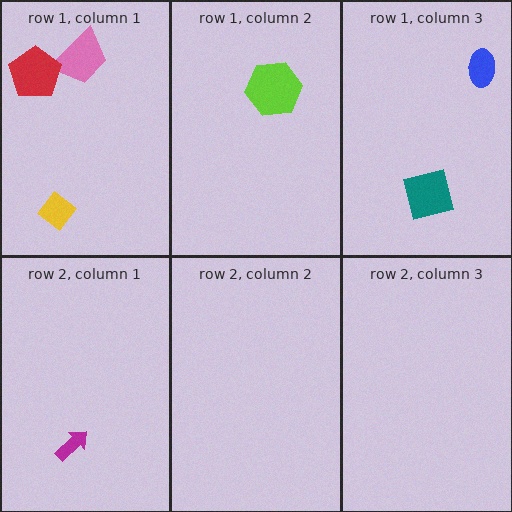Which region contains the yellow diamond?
The row 1, column 1 region.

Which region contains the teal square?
The row 1, column 3 region.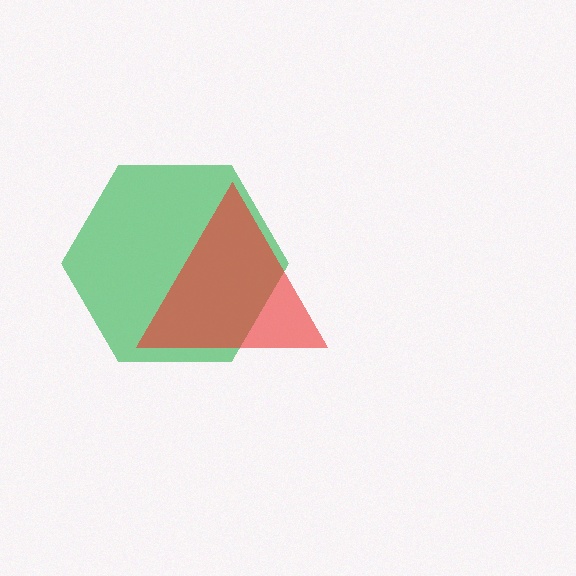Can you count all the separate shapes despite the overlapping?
Yes, there are 2 separate shapes.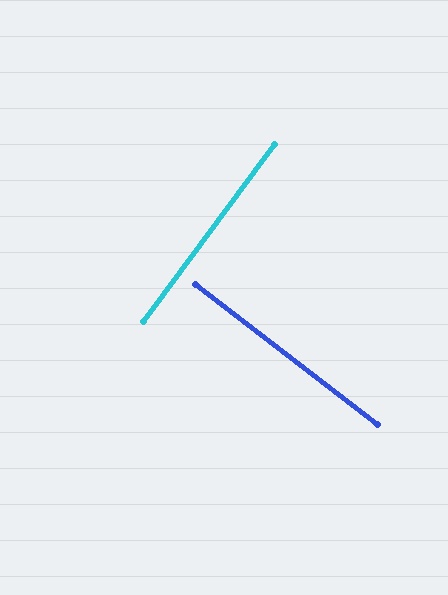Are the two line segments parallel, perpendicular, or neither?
Perpendicular — they meet at approximately 89°.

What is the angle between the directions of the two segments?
Approximately 89 degrees.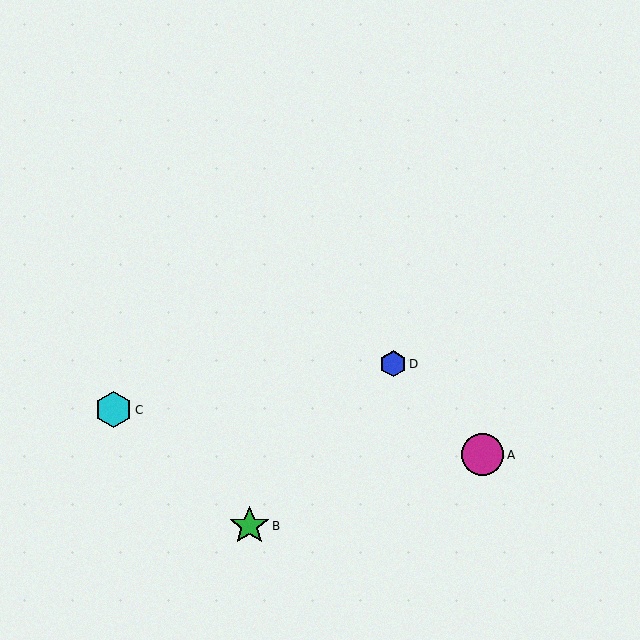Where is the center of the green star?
The center of the green star is at (249, 526).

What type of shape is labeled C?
Shape C is a cyan hexagon.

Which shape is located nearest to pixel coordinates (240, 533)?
The green star (labeled B) at (249, 526) is nearest to that location.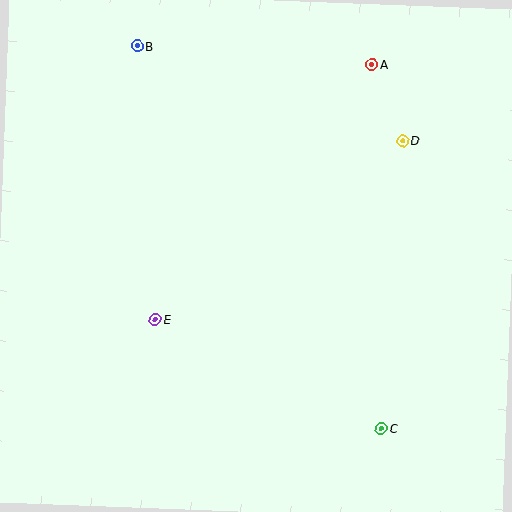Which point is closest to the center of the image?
Point E at (155, 320) is closest to the center.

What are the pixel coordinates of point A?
Point A is at (372, 65).